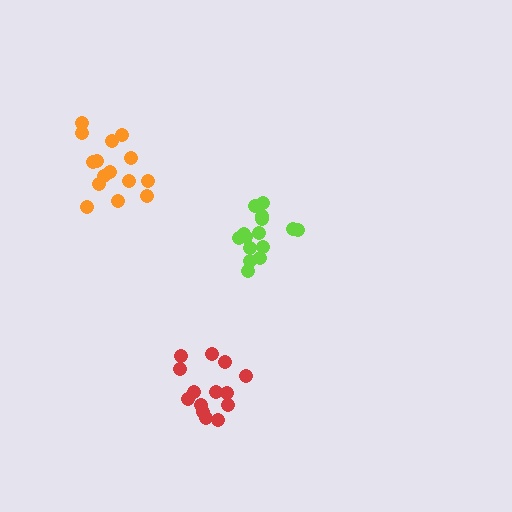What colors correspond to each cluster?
The clusters are colored: red, lime, orange.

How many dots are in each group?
Group 1: 14 dots, Group 2: 15 dots, Group 3: 15 dots (44 total).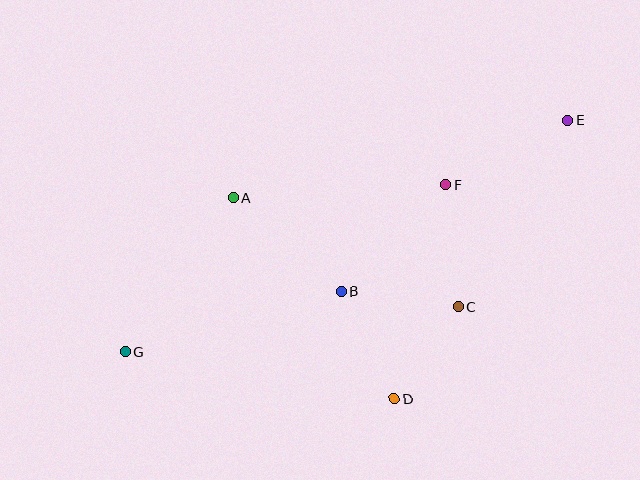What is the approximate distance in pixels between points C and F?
The distance between C and F is approximately 122 pixels.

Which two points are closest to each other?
Points C and D are closest to each other.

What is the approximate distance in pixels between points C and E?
The distance between C and E is approximately 216 pixels.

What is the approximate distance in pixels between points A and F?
The distance between A and F is approximately 213 pixels.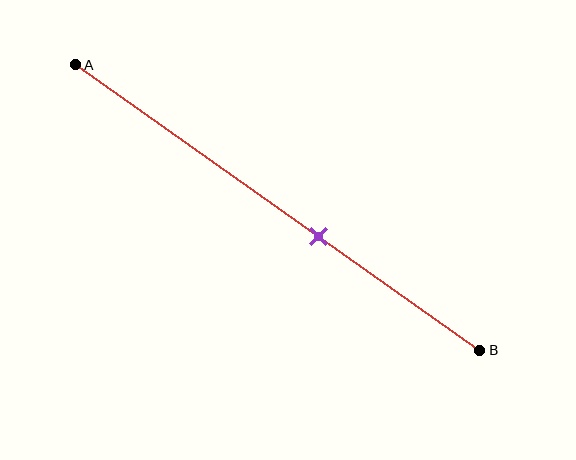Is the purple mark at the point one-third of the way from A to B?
No, the mark is at about 60% from A, not at the 33% one-third point.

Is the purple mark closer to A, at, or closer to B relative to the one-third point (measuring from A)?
The purple mark is closer to point B than the one-third point of segment AB.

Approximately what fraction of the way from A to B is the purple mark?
The purple mark is approximately 60% of the way from A to B.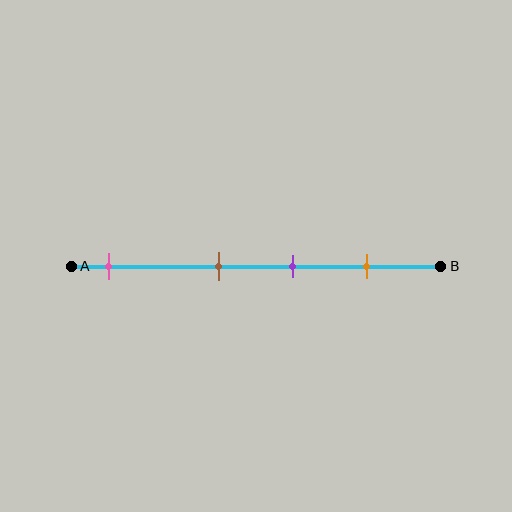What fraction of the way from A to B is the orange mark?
The orange mark is approximately 80% (0.8) of the way from A to B.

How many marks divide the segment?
There are 4 marks dividing the segment.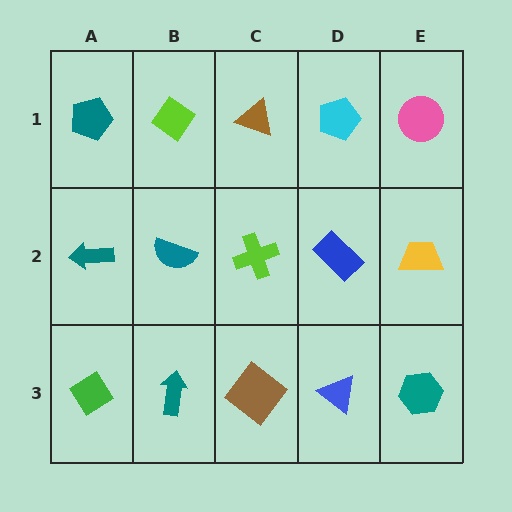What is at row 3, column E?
A teal hexagon.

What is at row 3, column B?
A teal arrow.